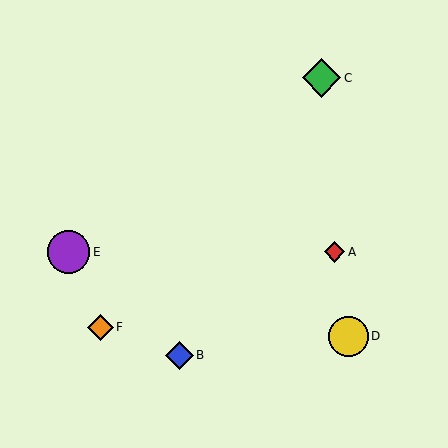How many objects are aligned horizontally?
2 objects (A, E) are aligned horizontally.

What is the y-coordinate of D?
Object D is at y≈336.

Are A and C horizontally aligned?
No, A is at y≈252 and C is at y≈78.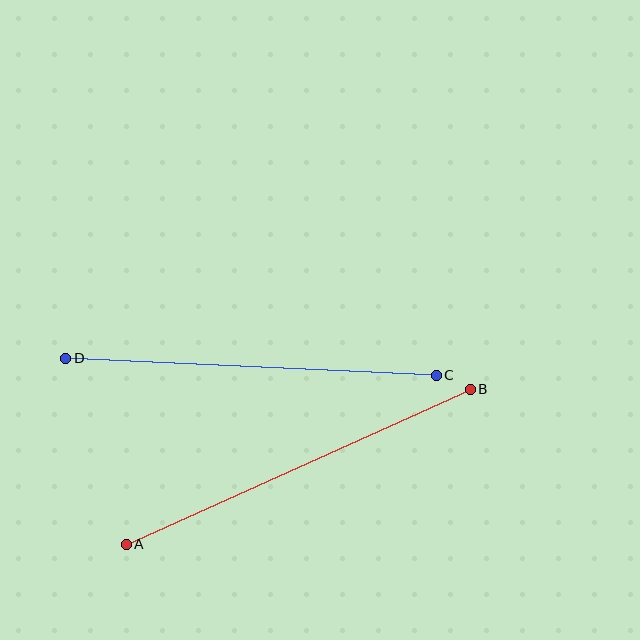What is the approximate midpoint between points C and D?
The midpoint is at approximately (251, 367) pixels.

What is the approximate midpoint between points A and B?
The midpoint is at approximately (298, 467) pixels.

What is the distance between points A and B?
The distance is approximately 377 pixels.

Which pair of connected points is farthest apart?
Points A and B are farthest apart.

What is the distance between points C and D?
The distance is approximately 371 pixels.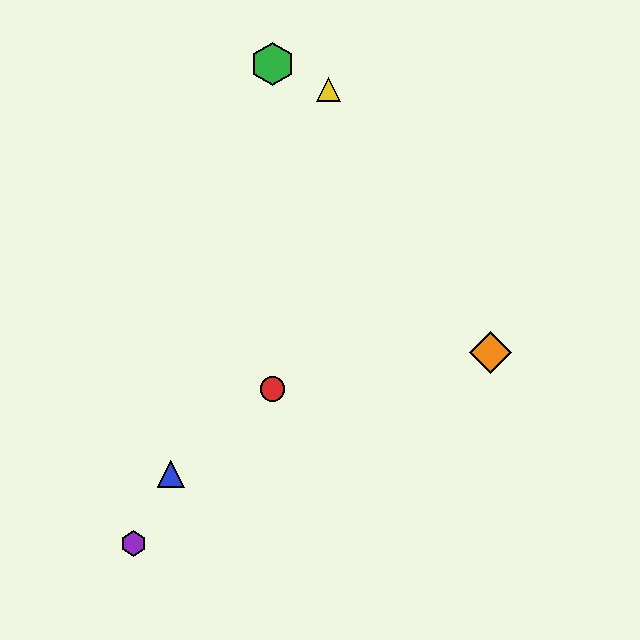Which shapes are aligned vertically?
The red circle, the green hexagon are aligned vertically.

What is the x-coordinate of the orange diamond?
The orange diamond is at x≈491.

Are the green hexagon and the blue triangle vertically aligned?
No, the green hexagon is at x≈273 and the blue triangle is at x≈171.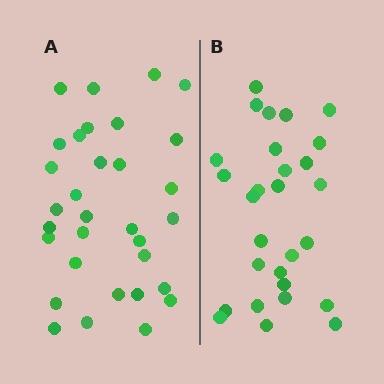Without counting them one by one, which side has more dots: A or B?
Region A (the left region) has more dots.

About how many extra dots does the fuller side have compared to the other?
Region A has about 4 more dots than region B.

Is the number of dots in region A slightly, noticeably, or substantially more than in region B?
Region A has only slightly more — the two regions are fairly close. The ratio is roughly 1.1 to 1.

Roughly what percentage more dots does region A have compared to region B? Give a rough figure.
About 15% more.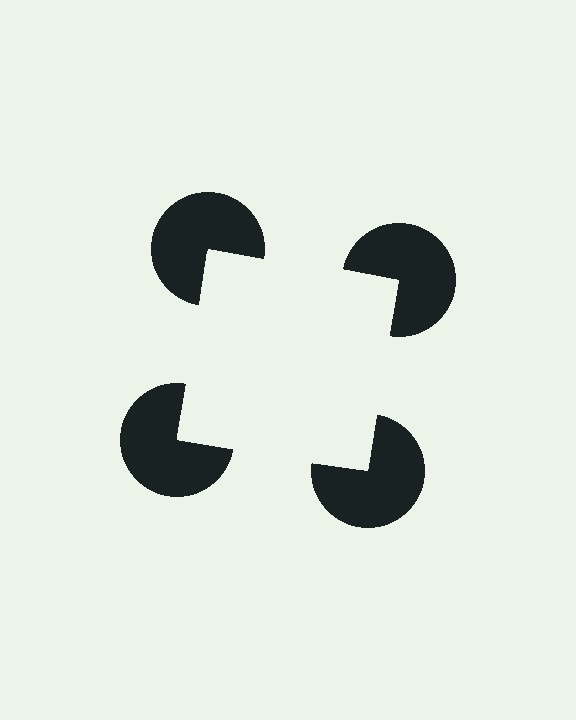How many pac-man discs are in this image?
There are 4 — one at each vertex of the illusory square.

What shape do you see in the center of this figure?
An illusory square — its edges are inferred from the aligned wedge cuts in the pac-man discs, not physically drawn.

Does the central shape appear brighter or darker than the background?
It typically appears slightly brighter than the background, even though no actual brightness change is drawn.